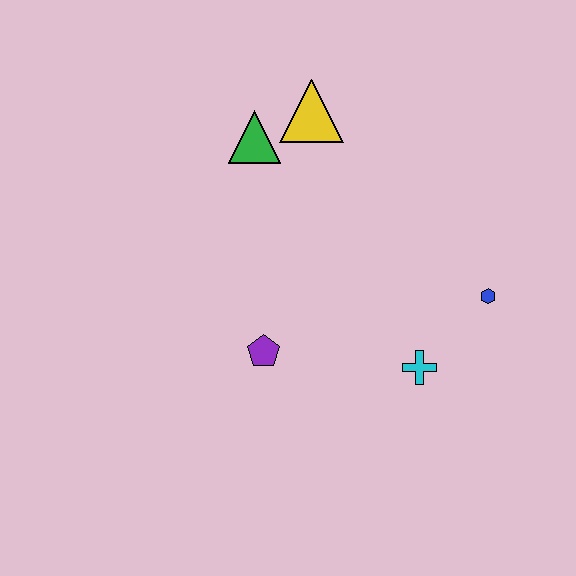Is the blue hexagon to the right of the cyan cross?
Yes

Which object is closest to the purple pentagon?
The cyan cross is closest to the purple pentagon.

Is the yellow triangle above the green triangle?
Yes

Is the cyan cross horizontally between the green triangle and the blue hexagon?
Yes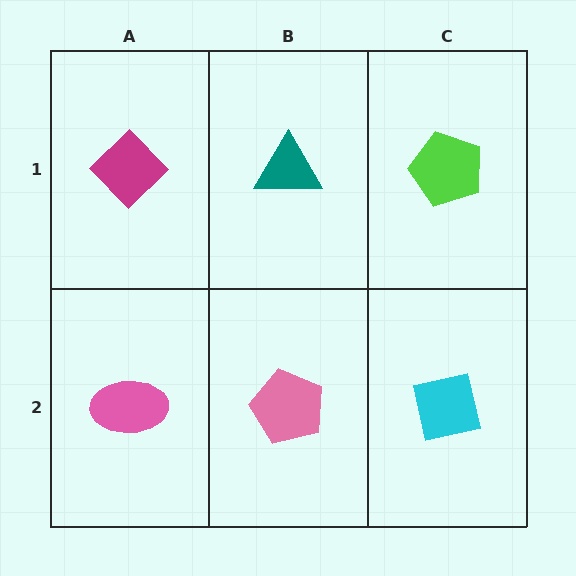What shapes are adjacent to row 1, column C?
A cyan square (row 2, column C), a teal triangle (row 1, column B).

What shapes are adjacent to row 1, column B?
A pink pentagon (row 2, column B), a magenta diamond (row 1, column A), a lime pentagon (row 1, column C).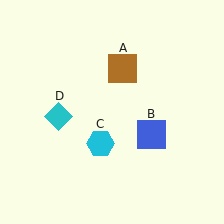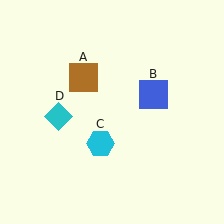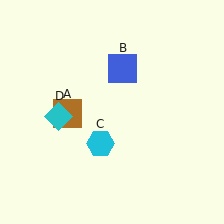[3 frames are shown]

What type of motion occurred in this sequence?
The brown square (object A), blue square (object B) rotated counterclockwise around the center of the scene.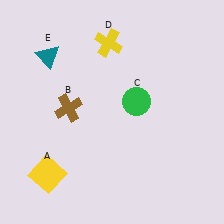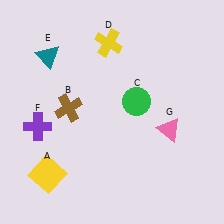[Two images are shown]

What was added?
A purple cross (F), a pink triangle (G) were added in Image 2.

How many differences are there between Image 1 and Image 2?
There are 2 differences between the two images.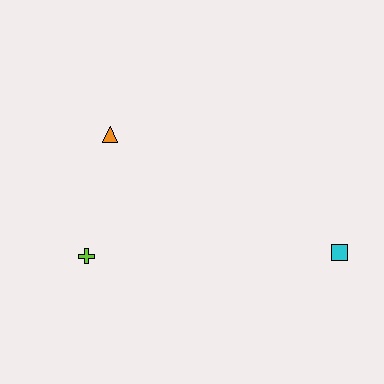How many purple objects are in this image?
There are no purple objects.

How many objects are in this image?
There are 3 objects.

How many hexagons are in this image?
There are no hexagons.